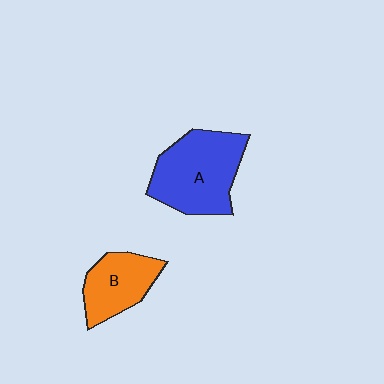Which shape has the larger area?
Shape A (blue).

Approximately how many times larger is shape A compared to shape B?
Approximately 1.6 times.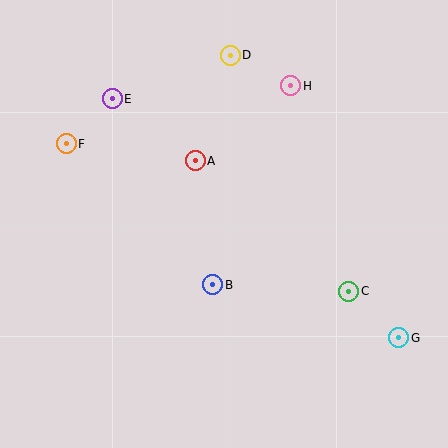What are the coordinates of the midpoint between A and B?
The midpoint between A and B is at (204, 223).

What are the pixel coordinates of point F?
Point F is at (66, 144).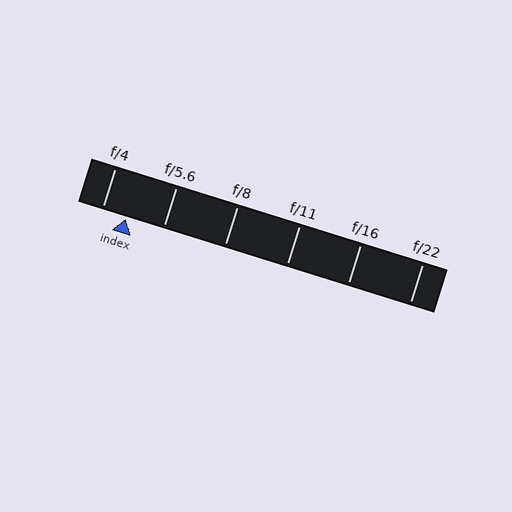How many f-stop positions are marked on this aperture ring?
There are 6 f-stop positions marked.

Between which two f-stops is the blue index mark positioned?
The index mark is between f/4 and f/5.6.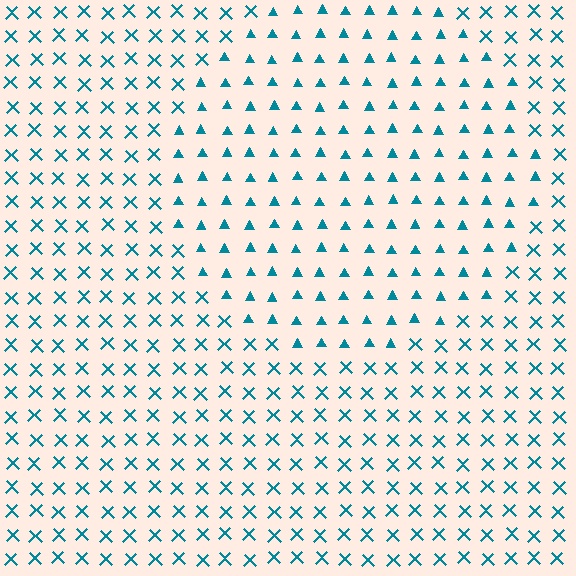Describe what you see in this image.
The image is filled with small teal elements arranged in a uniform grid. A circle-shaped region contains triangles, while the surrounding area contains X marks. The boundary is defined purely by the change in element shape.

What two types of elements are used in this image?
The image uses triangles inside the circle region and X marks outside it.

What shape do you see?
I see a circle.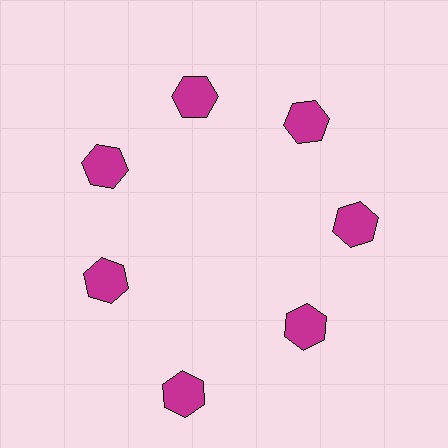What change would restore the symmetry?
The symmetry would be restored by moving it inward, back onto the ring so that all 7 hexagons sit at equal angles and equal distance from the center.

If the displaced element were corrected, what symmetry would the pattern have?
It would have 7-fold rotational symmetry — the pattern would map onto itself every 51 degrees.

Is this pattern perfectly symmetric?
No. The 7 magenta hexagons are arranged in a ring, but one element near the 6 o'clock position is pushed outward from the center, breaking the 7-fold rotational symmetry.